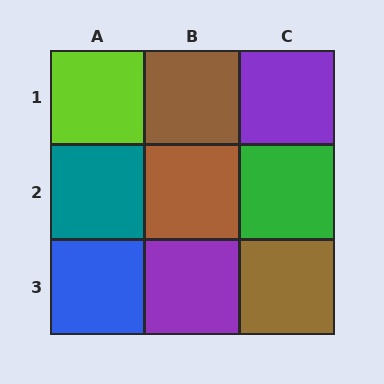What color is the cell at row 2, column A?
Teal.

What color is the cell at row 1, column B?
Brown.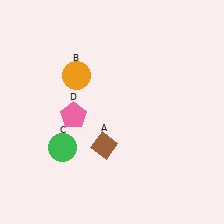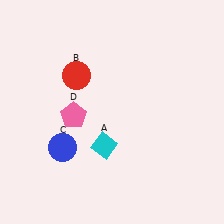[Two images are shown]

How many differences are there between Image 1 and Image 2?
There are 3 differences between the two images.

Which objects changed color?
A changed from brown to cyan. B changed from orange to red. C changed from green to blue.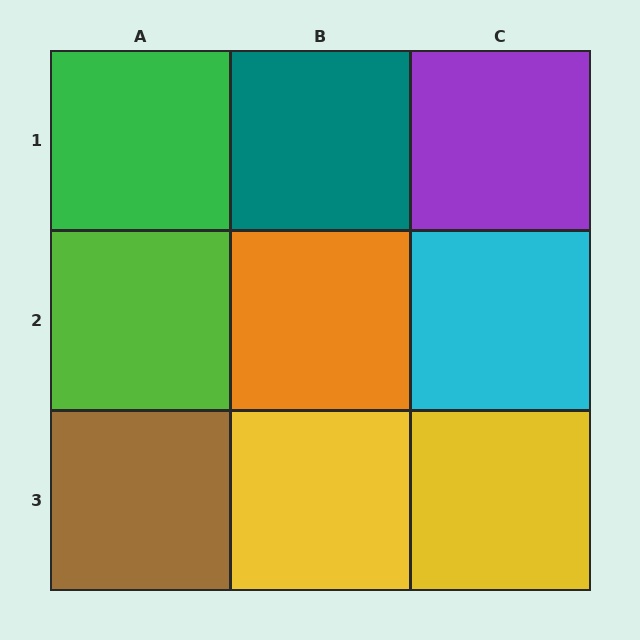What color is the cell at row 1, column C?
Purple.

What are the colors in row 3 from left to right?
Brown, yellow, yellow.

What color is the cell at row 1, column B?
Teal.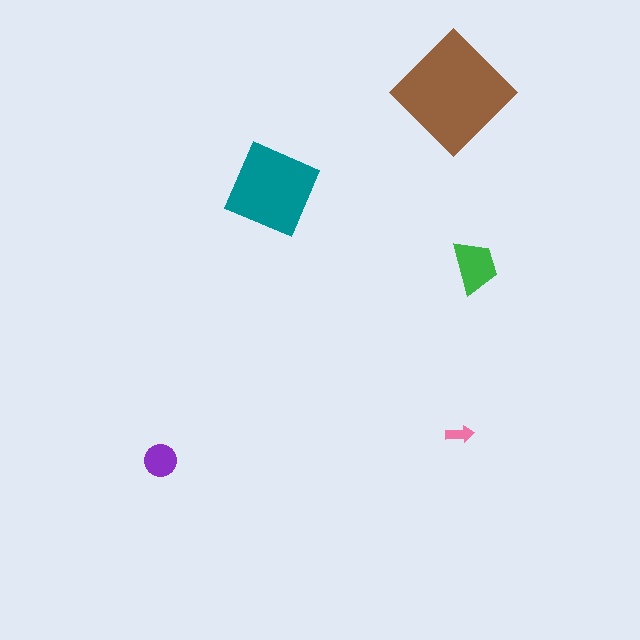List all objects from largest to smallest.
The brown diamond, the teal square, the green trapezoid, the purple circle, the pink arrow.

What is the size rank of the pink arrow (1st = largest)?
5th.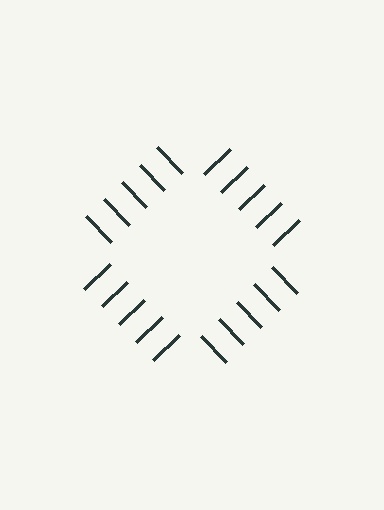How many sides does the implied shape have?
4 sides — the line-ends trace a square.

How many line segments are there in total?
20 — 5 along each of the 4 edges.